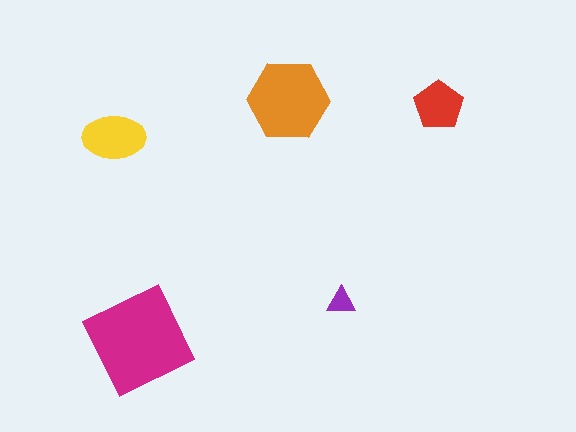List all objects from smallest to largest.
The purple triangle, the red pentagon, the yellow ellipse, the orange hexagon, the magenta diamond.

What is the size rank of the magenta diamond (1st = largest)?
1st.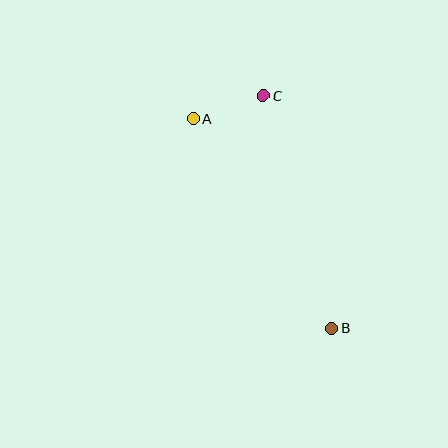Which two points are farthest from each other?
Points A and B are farthest from each other.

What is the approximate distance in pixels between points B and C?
The distance between B and C is approximately 243 pixels.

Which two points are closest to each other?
Points A and C are closest to each other.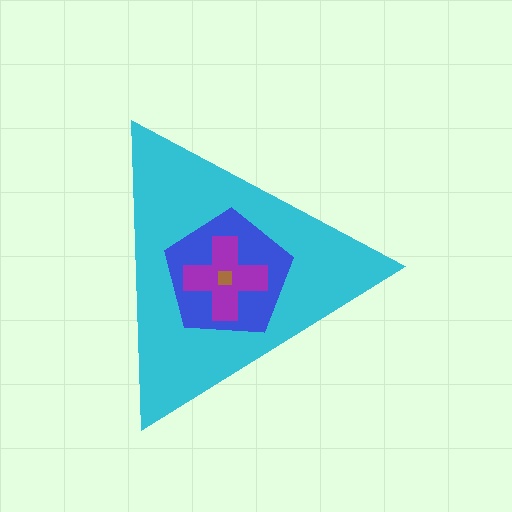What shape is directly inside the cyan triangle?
The blue pentagon.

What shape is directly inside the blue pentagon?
The purple cross.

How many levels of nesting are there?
4.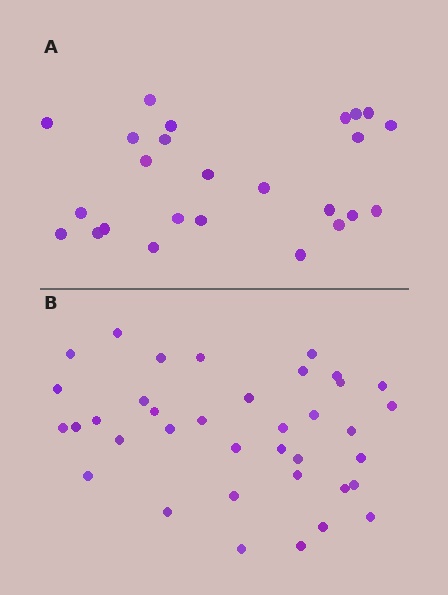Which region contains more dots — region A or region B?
Region B (the bottom region) has more dots.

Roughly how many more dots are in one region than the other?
Region B has roughly 12 or so more dots than region A.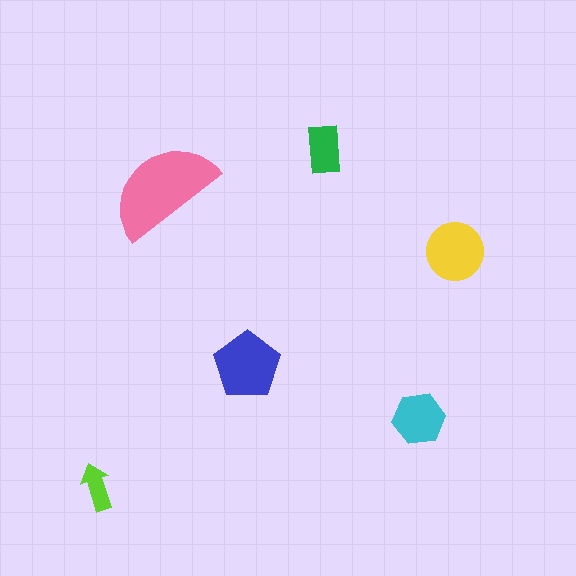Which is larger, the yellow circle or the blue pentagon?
The blue pentagon.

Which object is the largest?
The pink semicircle.